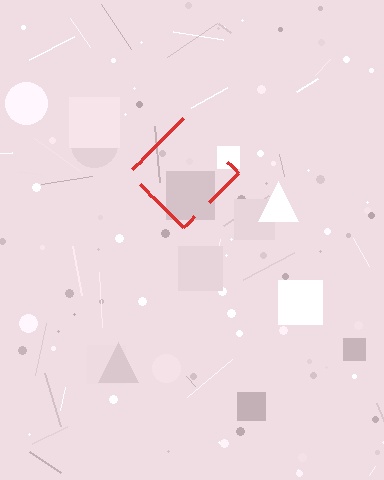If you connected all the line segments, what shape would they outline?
They would outline a diamond.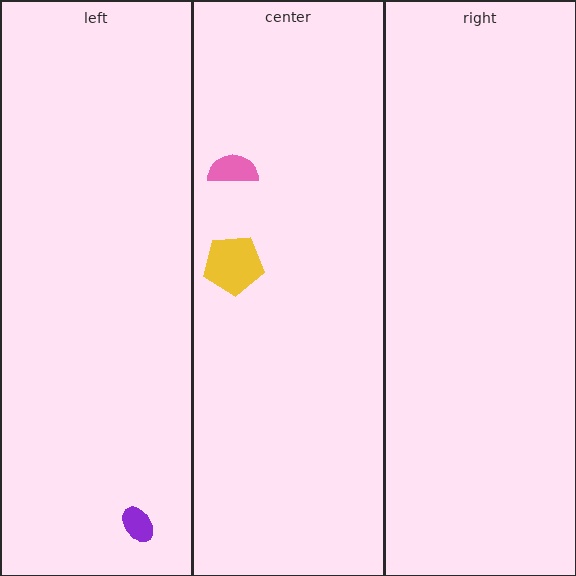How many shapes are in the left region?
1.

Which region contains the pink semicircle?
The center region.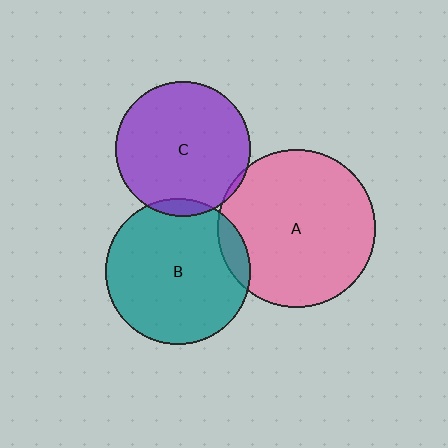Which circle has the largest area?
Circle A (pink).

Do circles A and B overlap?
Yes.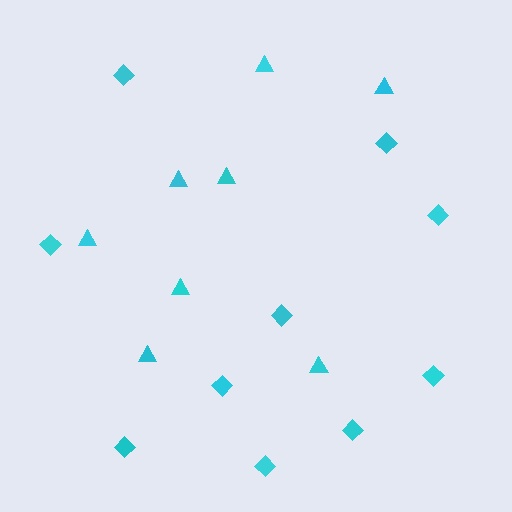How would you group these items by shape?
There are 2 groups: one group of diamonds (10) and one group of triangles (8).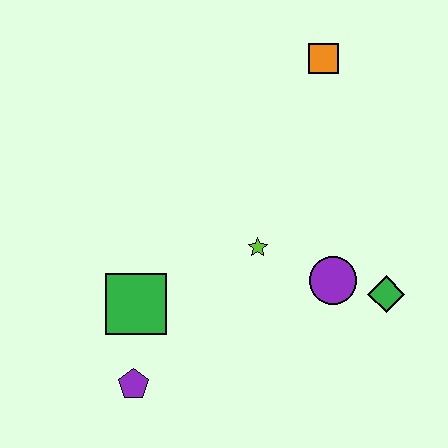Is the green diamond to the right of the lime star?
Yes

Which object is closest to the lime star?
The purple circle is closest to the lime star.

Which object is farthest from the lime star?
The orange square is farthest from the lime star.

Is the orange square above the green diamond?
Yes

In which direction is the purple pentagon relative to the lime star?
The purple pentagon is below the lime star.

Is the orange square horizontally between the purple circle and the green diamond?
No